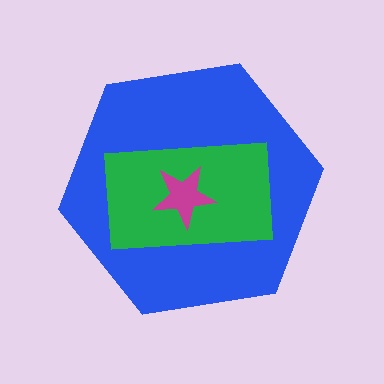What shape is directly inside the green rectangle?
The magenta star.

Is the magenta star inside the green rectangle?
Yes.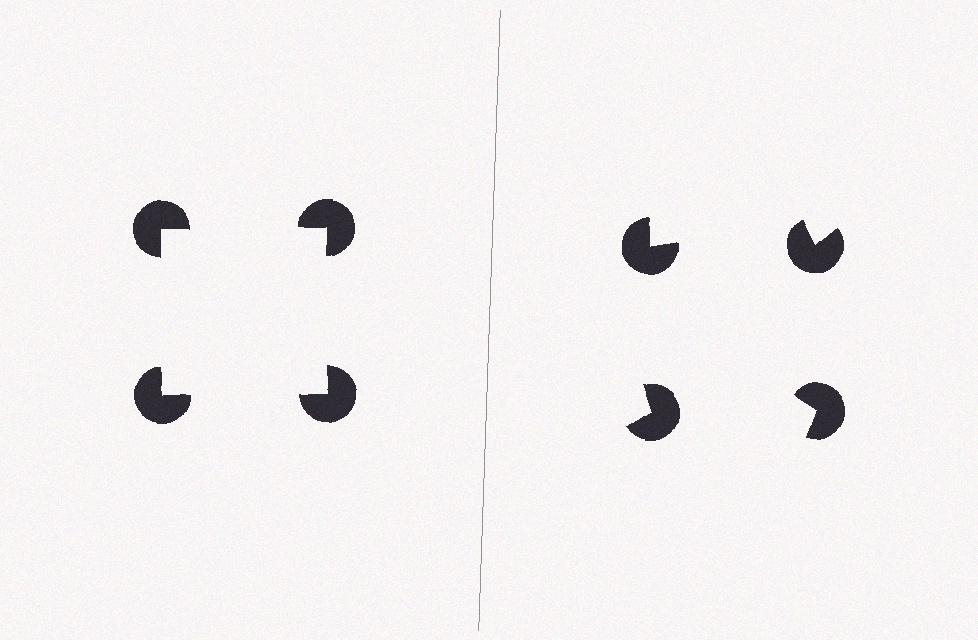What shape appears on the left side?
An illusory square.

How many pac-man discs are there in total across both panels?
8 — 4 on each side.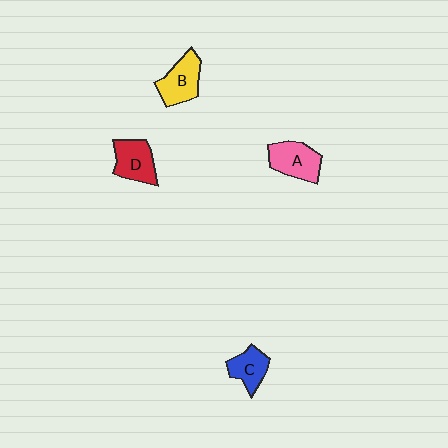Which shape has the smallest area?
Shape C (blue).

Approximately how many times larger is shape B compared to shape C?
Approximately 1.3 times.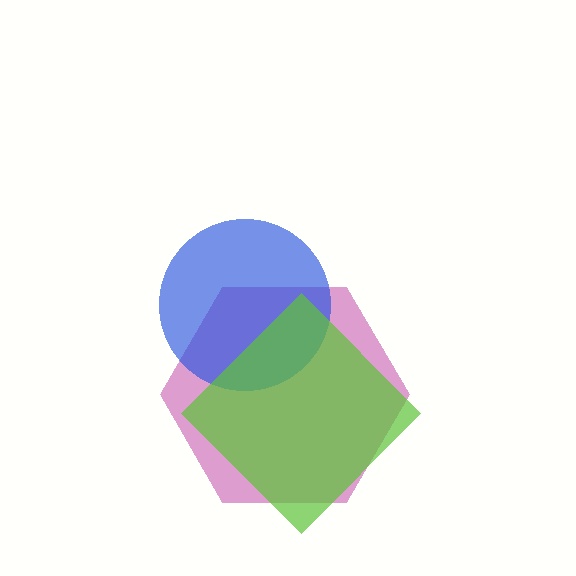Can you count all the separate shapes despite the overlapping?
Yes, there are 3 separate shapes.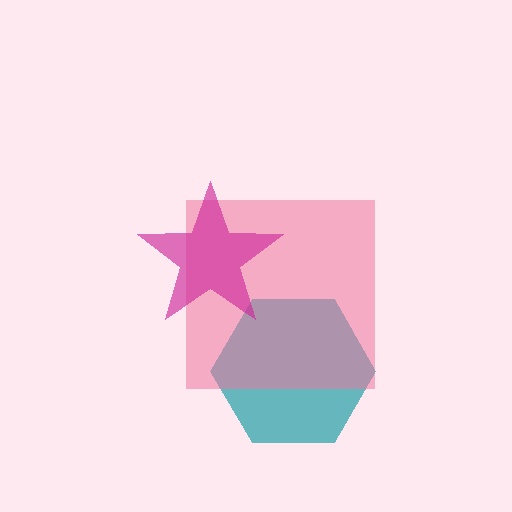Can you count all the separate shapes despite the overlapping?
Yes, there are 3 separate shapes.